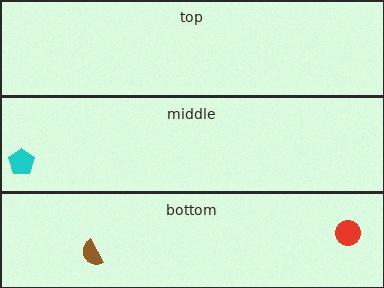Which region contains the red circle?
The bottom region.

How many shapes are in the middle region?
1.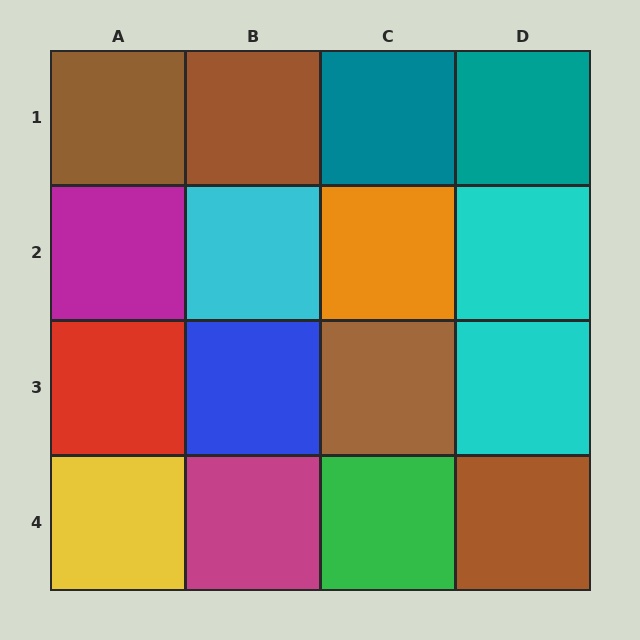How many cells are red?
1 cell is red.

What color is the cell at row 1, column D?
Teal.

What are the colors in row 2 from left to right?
Magenta, cyan, orange, cyan.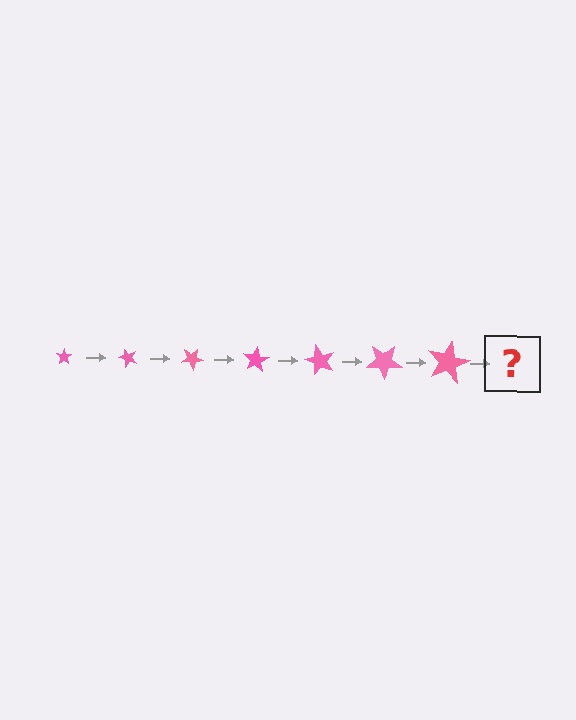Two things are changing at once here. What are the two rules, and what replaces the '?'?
The two rules are that the star grows larger each step and it rotates 50 degrees each step. The '?' should be a star, larger than the previous one and rotated 350 degrees from the start.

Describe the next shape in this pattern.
It should be a star, larger than the previous one and rotated 350 degrees from the start.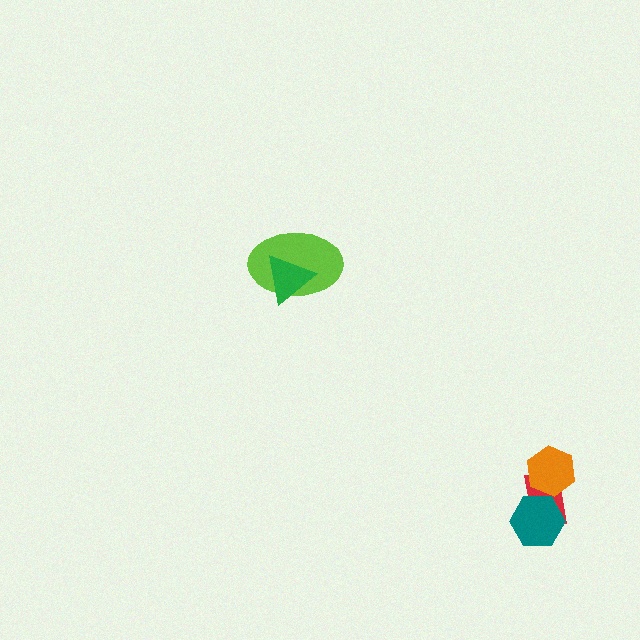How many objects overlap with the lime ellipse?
1 object overlaps with the lime ellipse.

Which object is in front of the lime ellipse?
The green triangle is in front of the lime ellipse.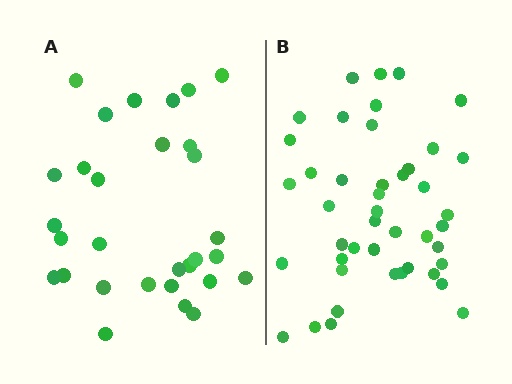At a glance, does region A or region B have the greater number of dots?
Region B (the right region) has more dots.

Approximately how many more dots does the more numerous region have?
Region B has approximately 15 more dots than region A.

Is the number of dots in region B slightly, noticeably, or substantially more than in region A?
Region B has substantially more. The ratio is roughly 1.5 to 1.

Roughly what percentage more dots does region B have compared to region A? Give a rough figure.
About 45% more.